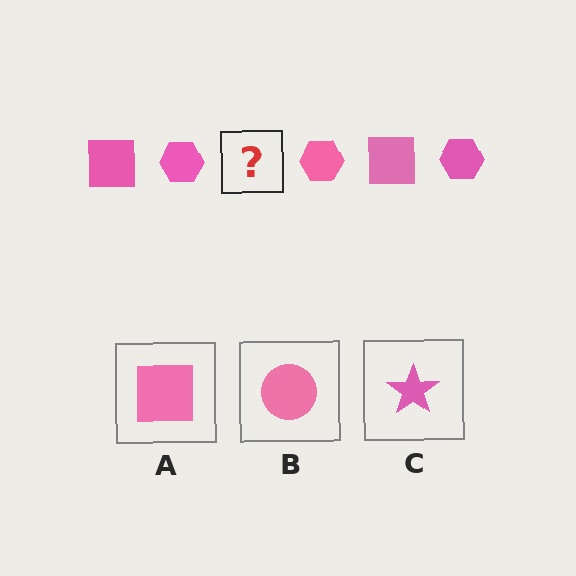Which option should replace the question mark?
Option A.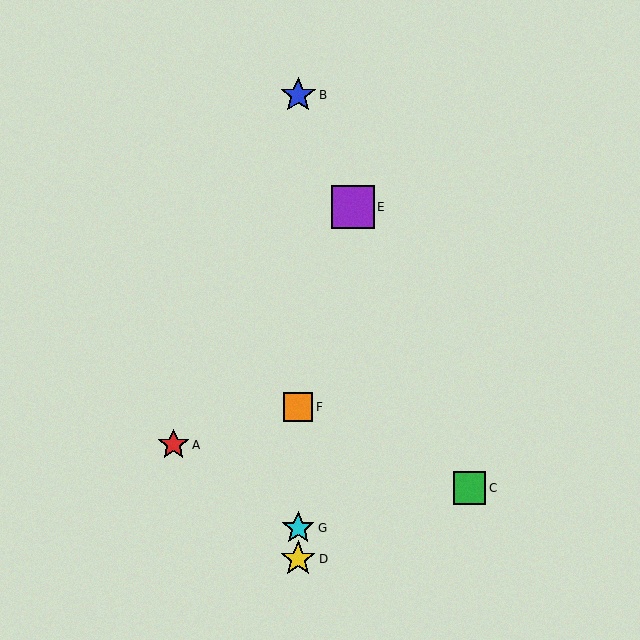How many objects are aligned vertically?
4 objects (B, D, F, G) are aligned vertically.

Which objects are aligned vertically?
Objects B, D, F, G are aligned vertically.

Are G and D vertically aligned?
Yes, both are at x≈298.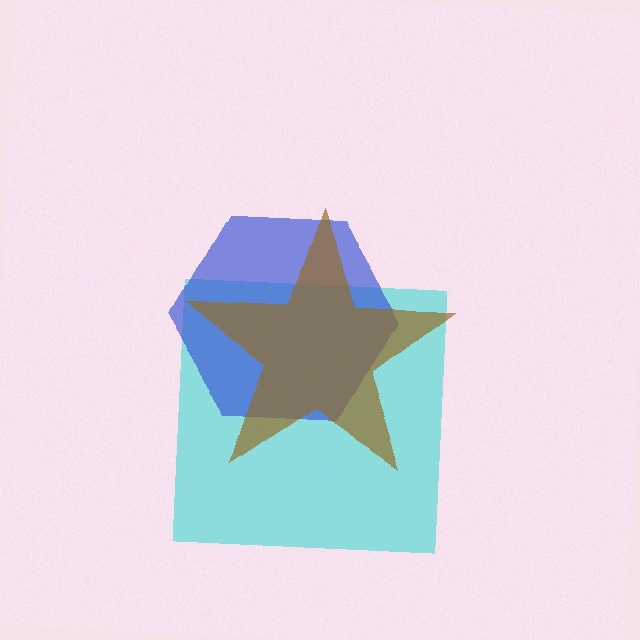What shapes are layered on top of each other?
The layered shapes are: a cyan square, a blue hexagon, a brown star.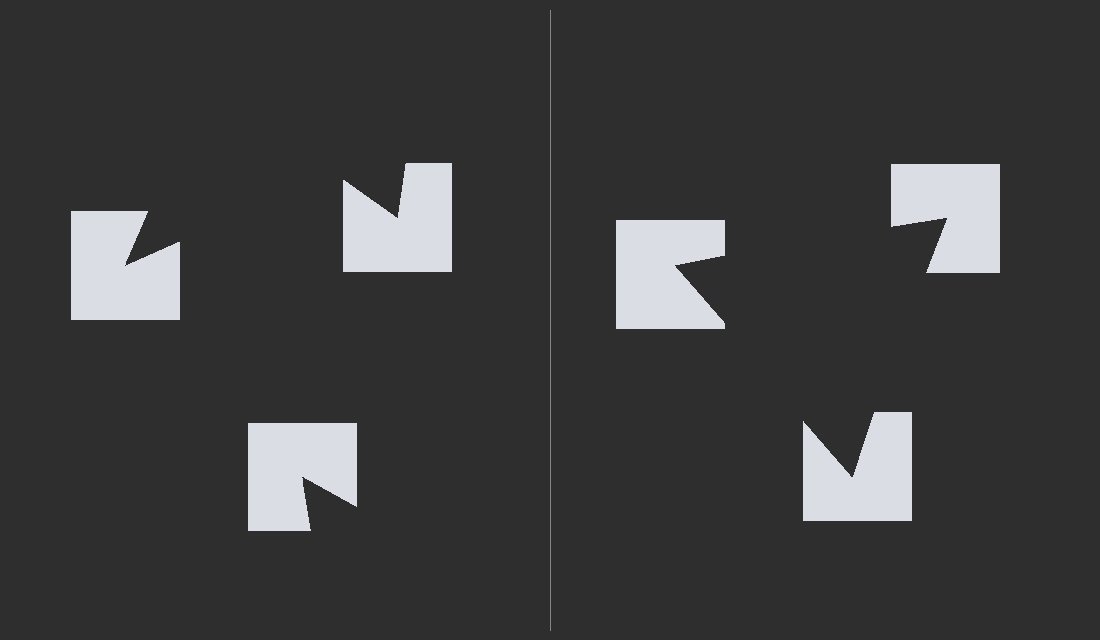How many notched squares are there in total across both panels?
6 — 3 on each side.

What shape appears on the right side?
An illusory triangle.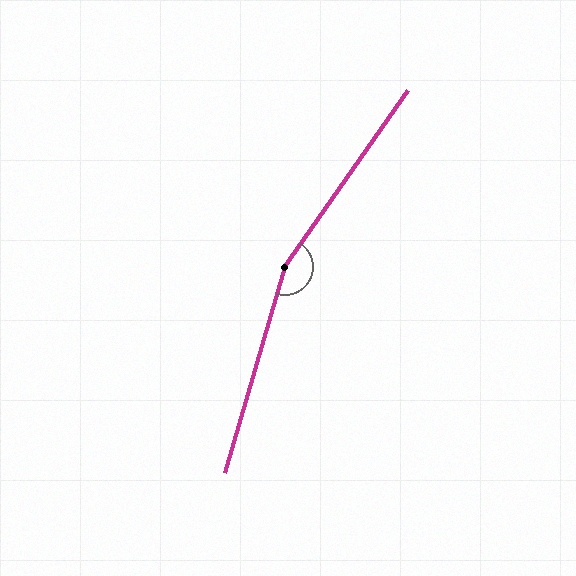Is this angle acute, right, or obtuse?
It is obtuse.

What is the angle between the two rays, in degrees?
Approximately 161 degrees.